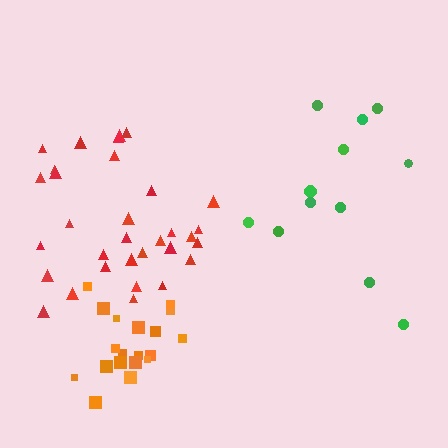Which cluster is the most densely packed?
Orange.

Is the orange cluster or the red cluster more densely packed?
Orange.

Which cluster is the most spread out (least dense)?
Green.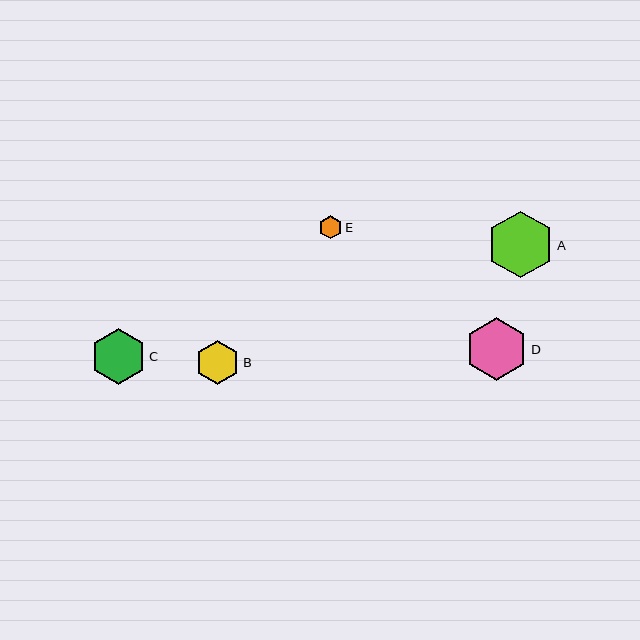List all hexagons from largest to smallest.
From largest to smallest: A, D, C, B, E.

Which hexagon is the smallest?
Hexagon E is the smallest with a size of approximately 23 pixels.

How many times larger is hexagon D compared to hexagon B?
Hexagon D is approximately 1.4 times the size of hexagon B.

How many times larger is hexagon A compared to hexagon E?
Hexagon A is approximately 2.9 times the size of hexagon E.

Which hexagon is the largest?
Hexagon A is the largest with a size of approximately 67 pixels.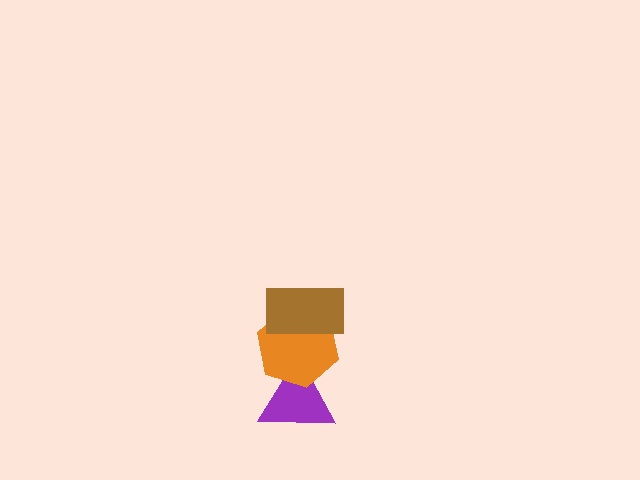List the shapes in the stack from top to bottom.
From top to bottom: the brown rectangle, the orange hexagon, the purple triangle.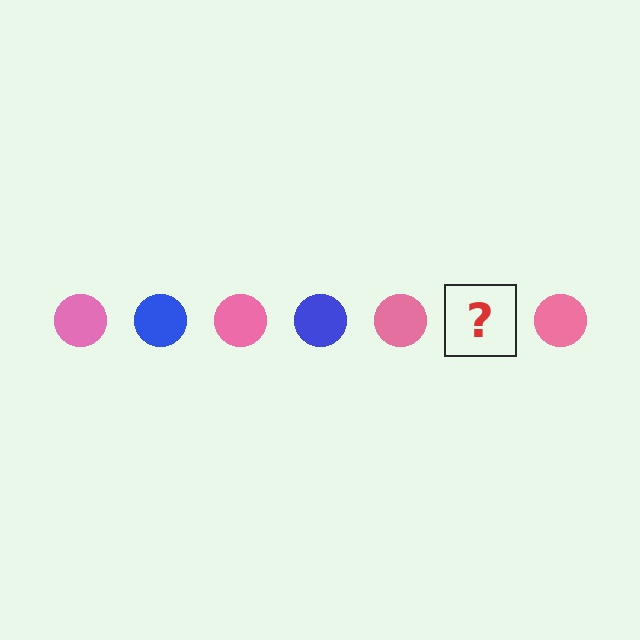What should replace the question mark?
The question mark should be replaced with a blue circle.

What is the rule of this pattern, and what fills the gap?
The rule is that the pattern cycles through pink, blue circles. The gap should be filled with a blue circle.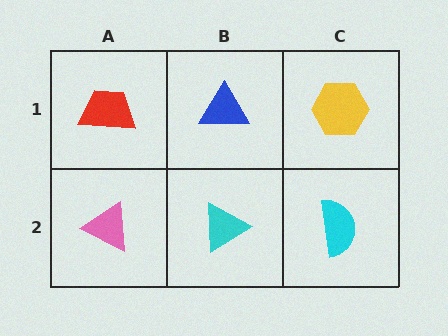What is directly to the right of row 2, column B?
A cyan semicircle.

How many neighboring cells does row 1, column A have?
2.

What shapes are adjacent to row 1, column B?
A cyan triangle (row 2, column B), a red trapezoid (row 1, column A), a yellow hexagon (row 1, column C).